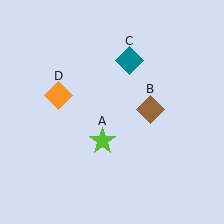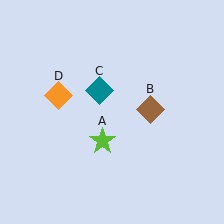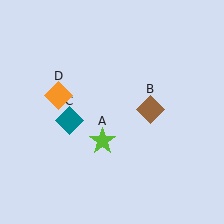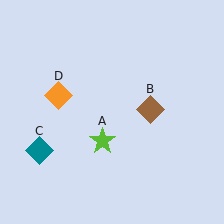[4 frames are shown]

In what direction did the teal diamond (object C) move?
The teal diamond (object C) moved down and to the left.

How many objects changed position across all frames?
1 object changed position: teal diamond (object C).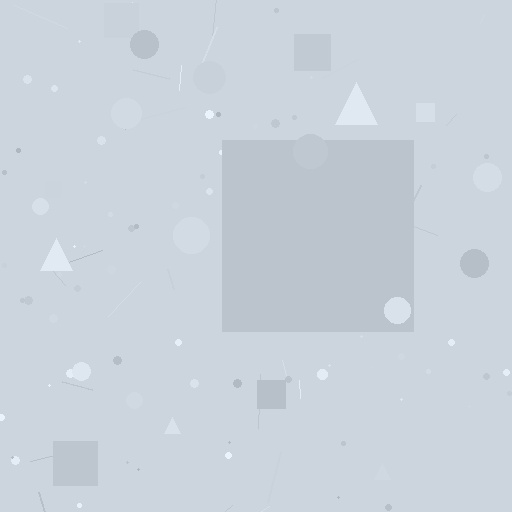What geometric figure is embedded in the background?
A square is embedded in the background.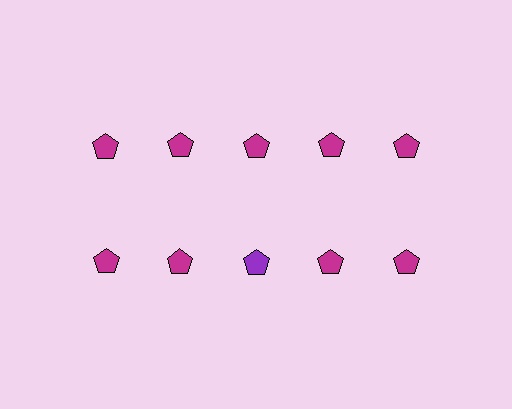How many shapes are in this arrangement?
There are 10 shapes arranged in a grid pattern.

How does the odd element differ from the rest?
It has a different color: purple instead of magenta.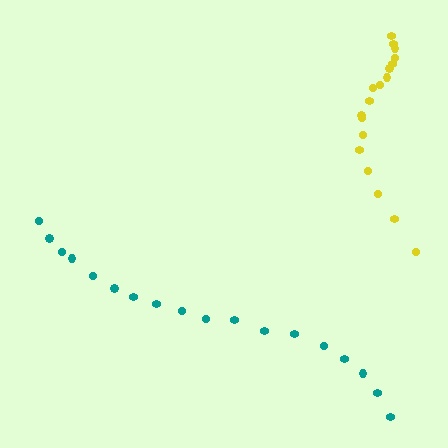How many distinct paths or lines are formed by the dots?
There are 2 distinct paths.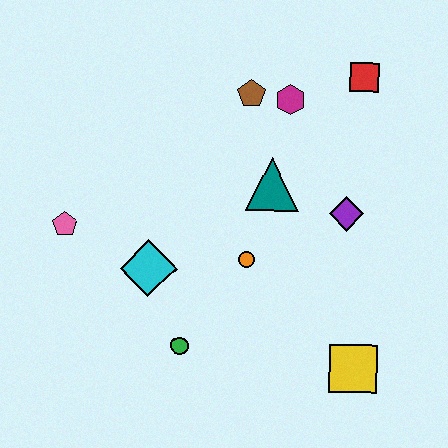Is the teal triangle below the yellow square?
No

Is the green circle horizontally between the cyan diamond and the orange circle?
Yes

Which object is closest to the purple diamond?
The teal triangle is closest to the purple diamond.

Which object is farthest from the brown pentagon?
The yellow square is farthest from the brown pentagon.